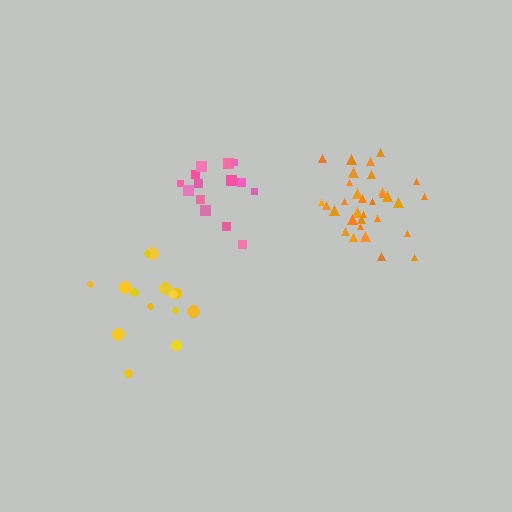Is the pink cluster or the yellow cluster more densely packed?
Pink.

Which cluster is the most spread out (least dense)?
Yellow.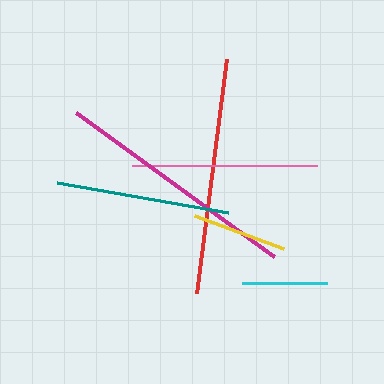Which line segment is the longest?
The magenta line is the longest at approximately 245 pixels.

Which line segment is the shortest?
The cyan line is the shortest at approximately 86 pixels.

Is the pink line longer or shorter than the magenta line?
The magenta line is longer than the pink line.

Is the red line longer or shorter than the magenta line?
The magenta line is longer than the red line.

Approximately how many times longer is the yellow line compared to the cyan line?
The yellow line is approximately 1.1 times the length of the cyan line.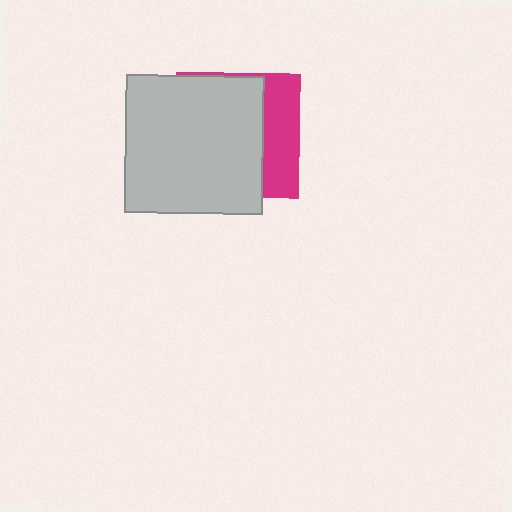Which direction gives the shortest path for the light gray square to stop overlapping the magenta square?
Moving left gives the shortest separation.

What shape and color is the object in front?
The object in front is a light gray square.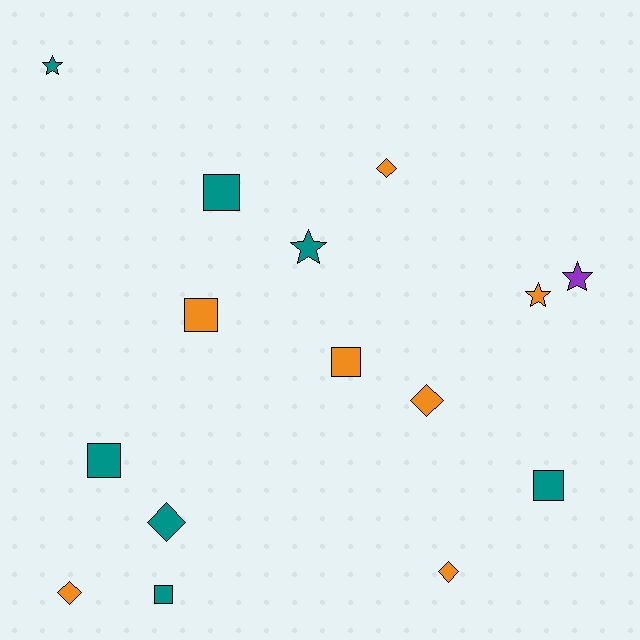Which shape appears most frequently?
Square, with 6 objects.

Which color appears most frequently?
Teal, with 7 objects.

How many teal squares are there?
There are 4 teal squares.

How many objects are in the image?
There are 15 objects.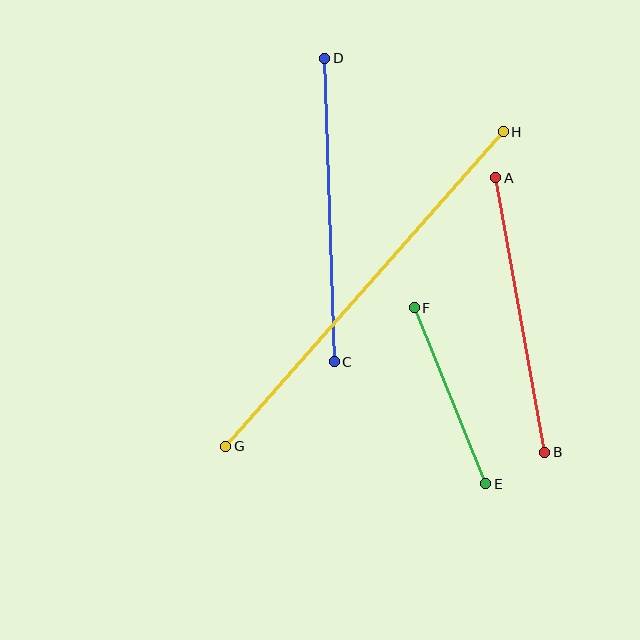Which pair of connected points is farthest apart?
Points G and H are farthest apart.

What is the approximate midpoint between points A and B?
The midpoint is at approximately (520, 315) pixels.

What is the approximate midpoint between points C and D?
The midpoint is at approximately (329, 210) pixels.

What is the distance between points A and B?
The distance is approximately 278 pixels.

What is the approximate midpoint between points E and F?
The midpoint is at approximately (450, 396) pixels.